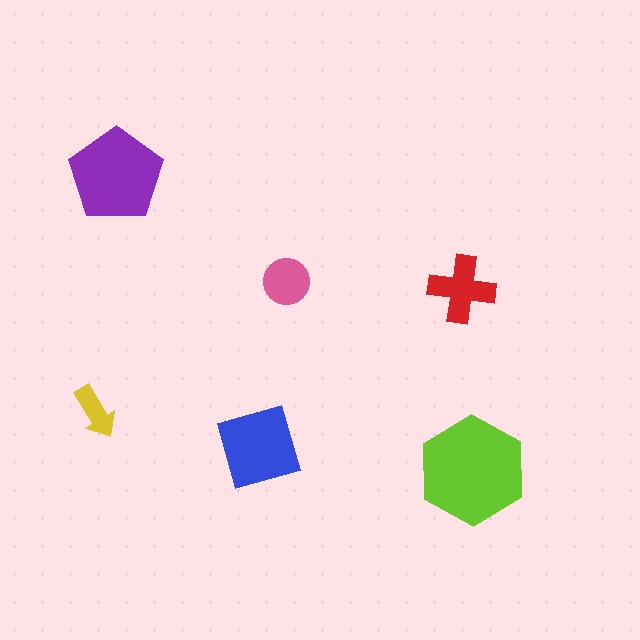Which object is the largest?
The lime hexagon.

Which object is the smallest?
The yellow arrow.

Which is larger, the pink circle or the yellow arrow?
The pink circle.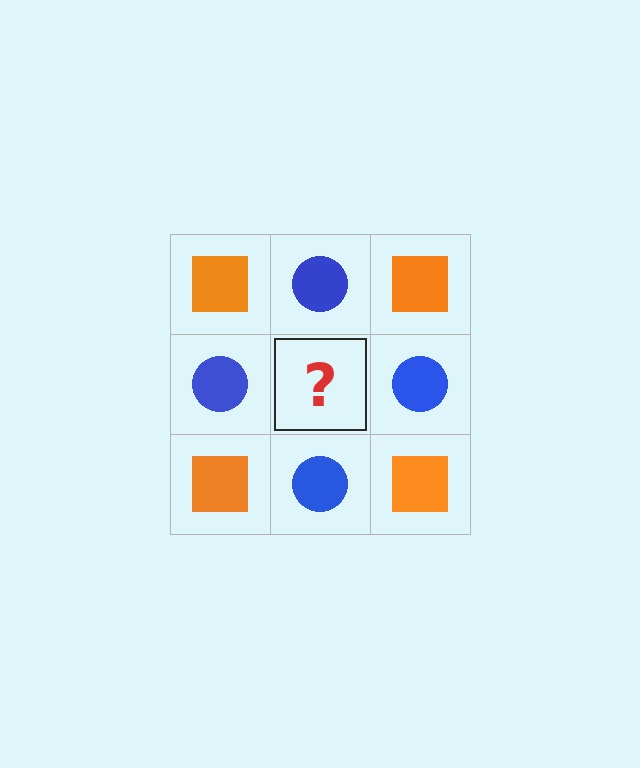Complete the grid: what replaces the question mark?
The question mark should be replaced with an orange square.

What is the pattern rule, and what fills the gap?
The rule is that it alternates orange square and blue circle in a checkerboard pattern. The gap should be filled with an orange square.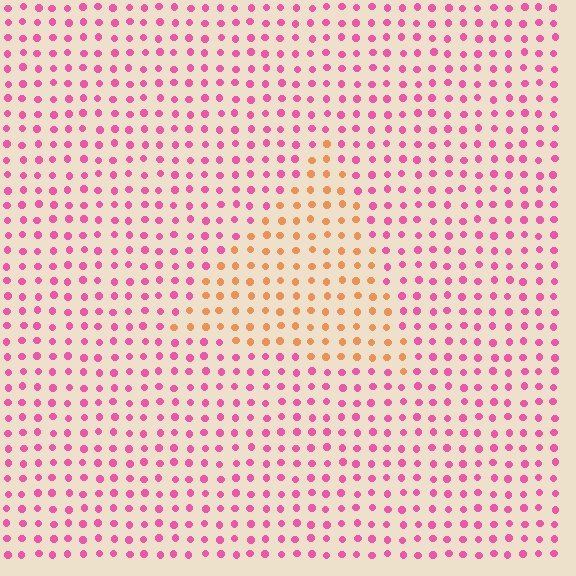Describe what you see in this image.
The image is filled with small pink elements in a uniform arrangement. A triangle-shaped region is visible where the elements are tinted to a slightly different hue, forming a subtle color boundary.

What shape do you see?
I see a triangle.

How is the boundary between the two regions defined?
The boundary is defined purely by a slight shift in hue (about 57 degrees). Spacing, size, and orientation are identical on both sides.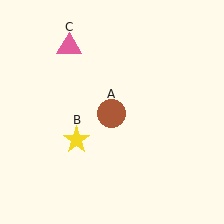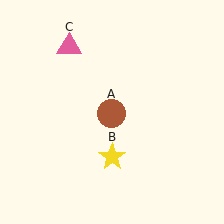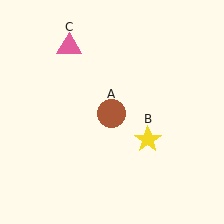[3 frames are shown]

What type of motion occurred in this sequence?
The yellow star (object B) rotated counterclockwise around the center of the scene.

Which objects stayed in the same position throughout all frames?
Brown circle (object A) and pink triangle (object C) remained stationary.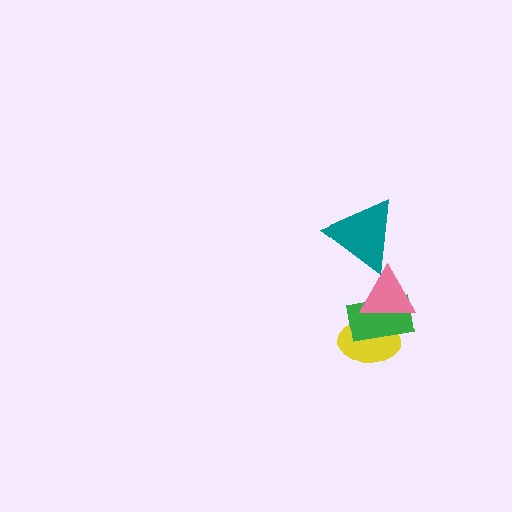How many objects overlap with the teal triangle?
1 object overlaps with the teal triangle.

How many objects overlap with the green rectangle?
2 objects overlap with the green rectangle.